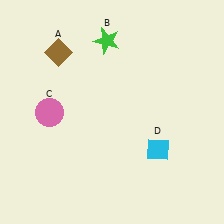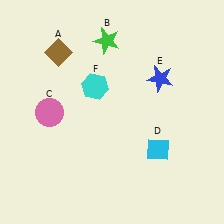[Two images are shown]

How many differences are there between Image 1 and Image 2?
There are 2 differences between the two images.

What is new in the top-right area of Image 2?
A blue star (E) was added in the top-right area of Image 2.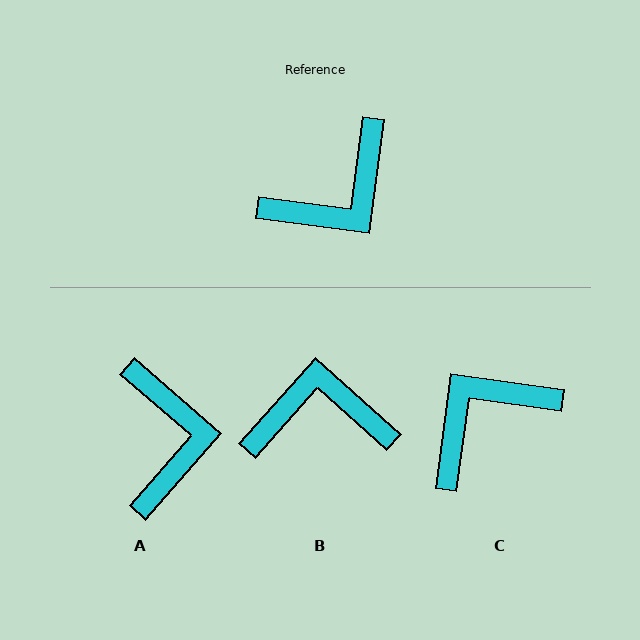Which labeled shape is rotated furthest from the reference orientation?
C, about 180 degrees away.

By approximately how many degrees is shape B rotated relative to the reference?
Approximately 146 degrees counter-clockwise.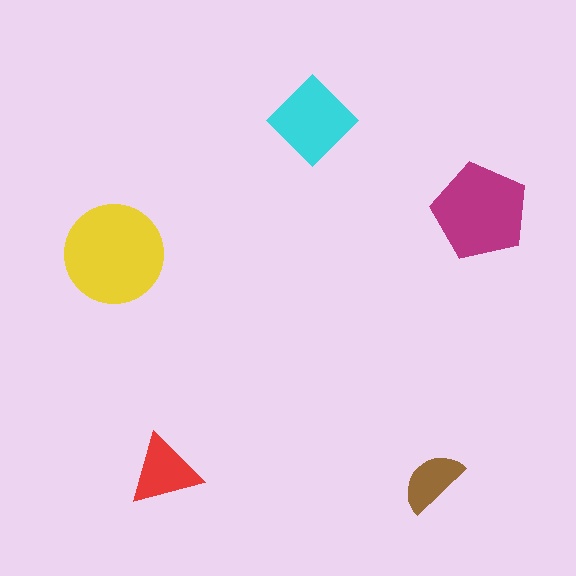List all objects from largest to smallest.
The yellow circle, the magenta pentagon, the cyan diamond, the red triangle, the brown semicircle.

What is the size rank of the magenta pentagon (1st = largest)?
2nd.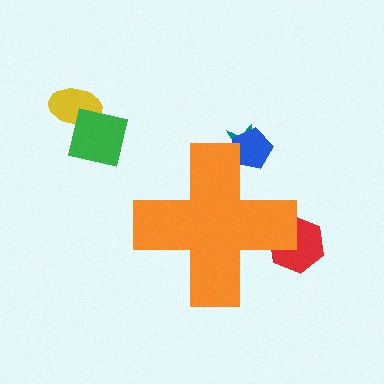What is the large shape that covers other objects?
An orange cross.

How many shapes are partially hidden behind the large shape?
3 shapes are partially hidden.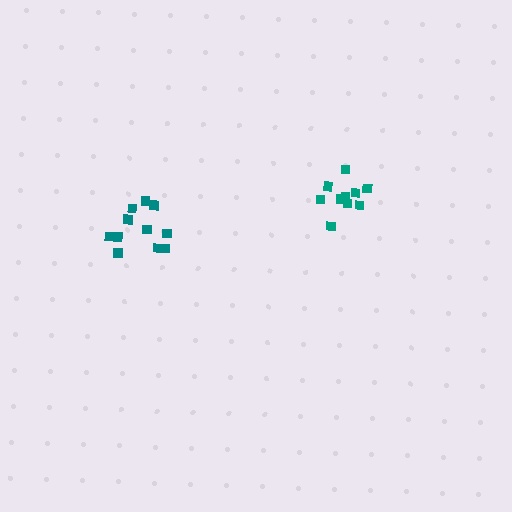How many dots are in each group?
Group 1: 10 dots, Group 2: 11 dots (21 total).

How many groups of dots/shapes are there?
There are 2 groups.